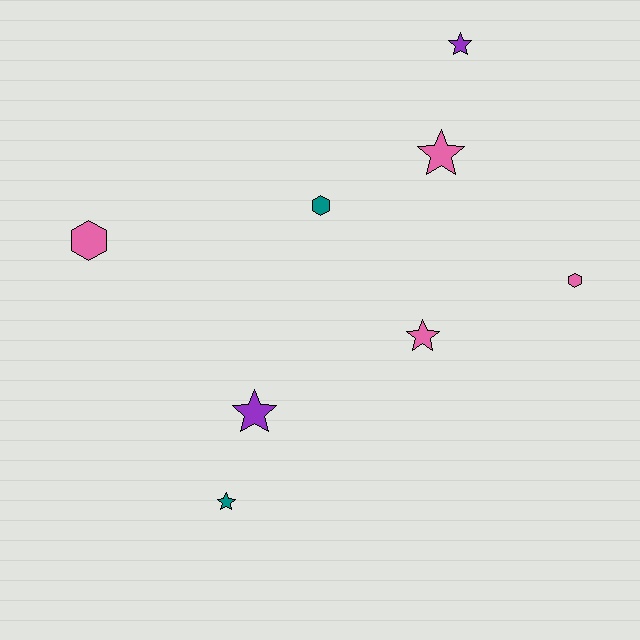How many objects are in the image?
There are 8 objects.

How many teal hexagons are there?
There is 1 teal hexagon.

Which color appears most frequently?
Pink, with 4 objects.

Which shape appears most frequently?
Star, with 5 objects.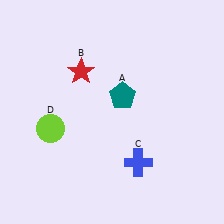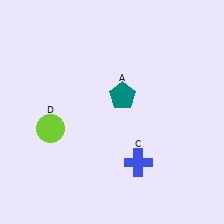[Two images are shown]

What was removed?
The red star (B) was removed in Image 2.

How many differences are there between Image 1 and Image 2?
There is 1 difference between the two images.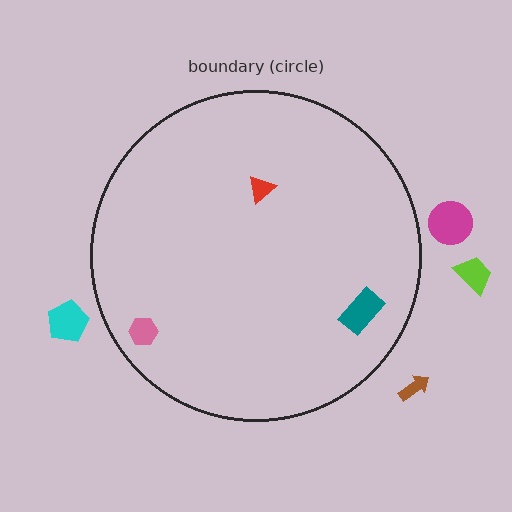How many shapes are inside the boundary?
3 inside, 4 outside.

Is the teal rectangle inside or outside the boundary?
Inside.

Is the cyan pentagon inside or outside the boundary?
Outside.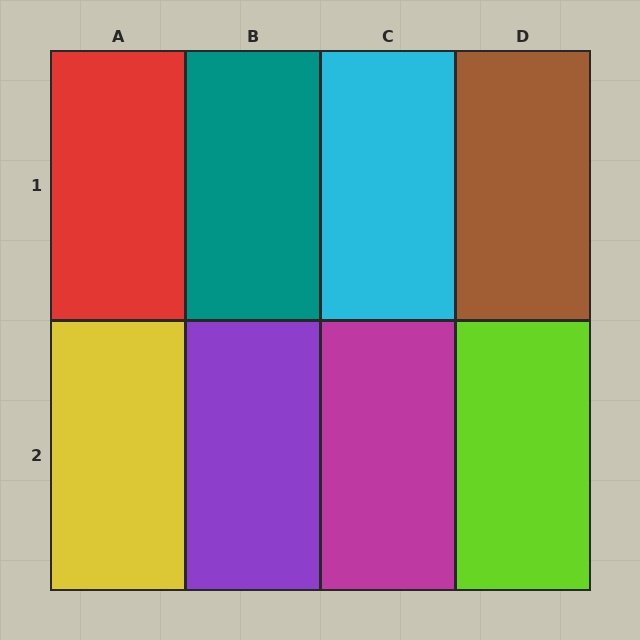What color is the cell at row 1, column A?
Red.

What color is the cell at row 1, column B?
Teal.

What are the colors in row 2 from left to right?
Yellow, purple, magenta, lime.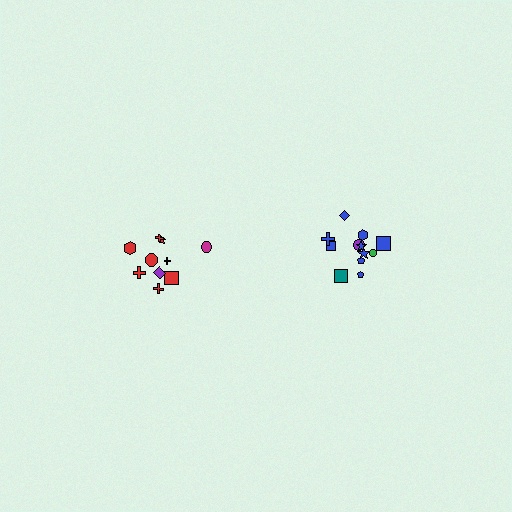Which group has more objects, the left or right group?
The right group.